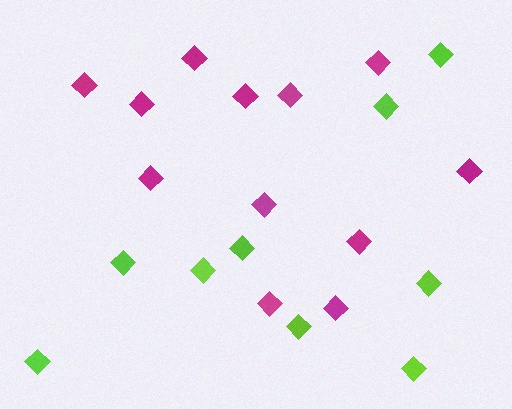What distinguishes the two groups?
There are 2 groups: one group of magenta diamonds (12) and one group of lime diamonds (9).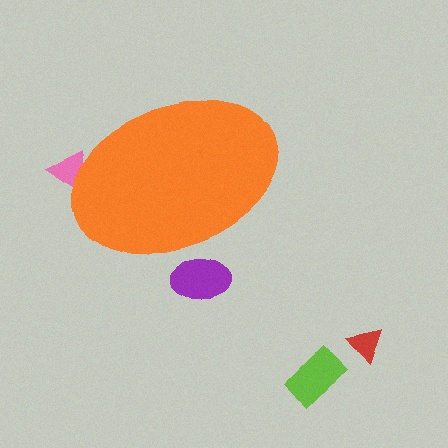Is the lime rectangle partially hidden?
No, the lime rectangle is fully visible.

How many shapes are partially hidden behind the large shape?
2 shapes are partially hidden.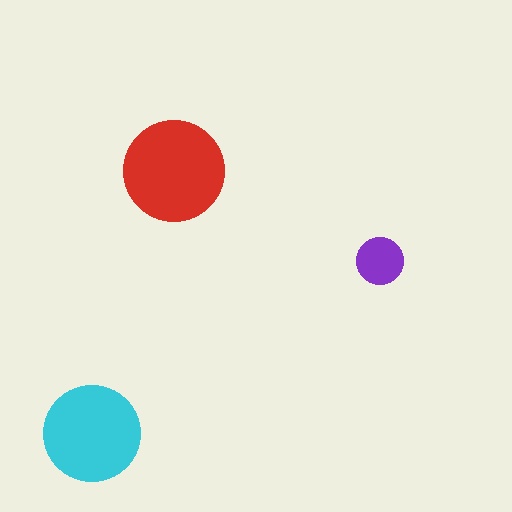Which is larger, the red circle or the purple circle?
The red one.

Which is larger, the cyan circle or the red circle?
The red one.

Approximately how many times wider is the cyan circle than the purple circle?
About 2 times wider.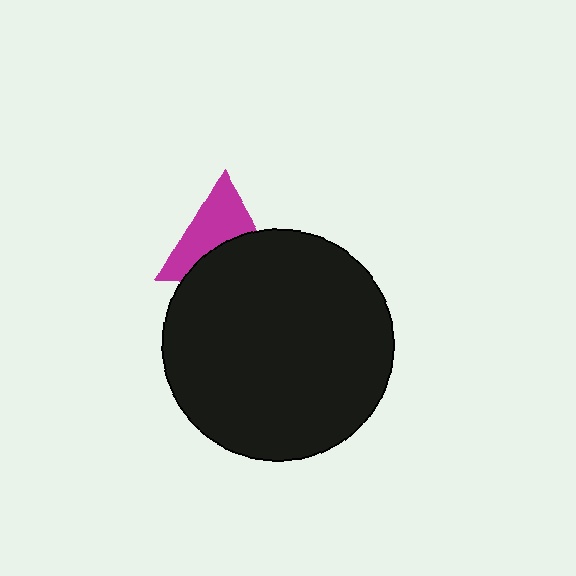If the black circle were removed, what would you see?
You would see the complete magenta triangle.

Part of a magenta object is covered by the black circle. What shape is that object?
It is a triangle.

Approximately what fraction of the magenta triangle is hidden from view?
Roughly 45% of the magenta triangle is hidden behind the black circle.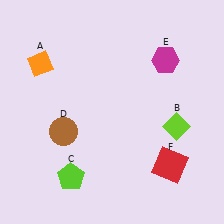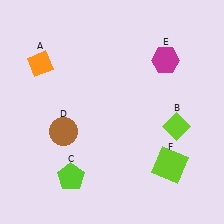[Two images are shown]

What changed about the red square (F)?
In Image 1, F is red. In Image 2, it changed to lime.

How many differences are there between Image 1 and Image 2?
There is 1 difference between the two images.